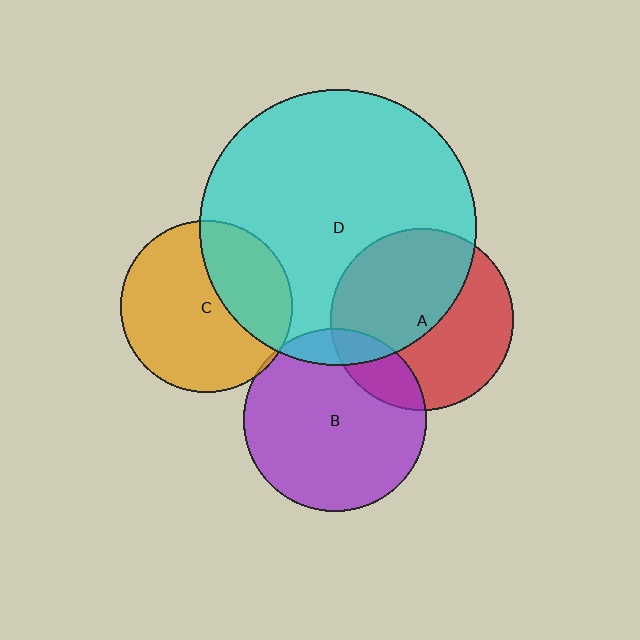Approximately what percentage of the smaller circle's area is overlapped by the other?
Approximately 50%.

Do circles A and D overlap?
Yes.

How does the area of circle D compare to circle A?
Approximately 2.3 times.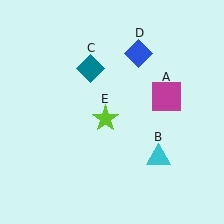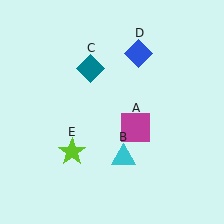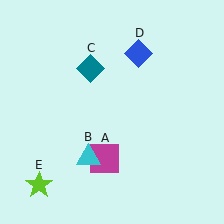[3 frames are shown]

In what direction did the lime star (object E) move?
The lime star (object E) moved down and to the left.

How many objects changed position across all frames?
3 objects changed position: magenta square (object A), cyan triangle (object B), lime star (object E).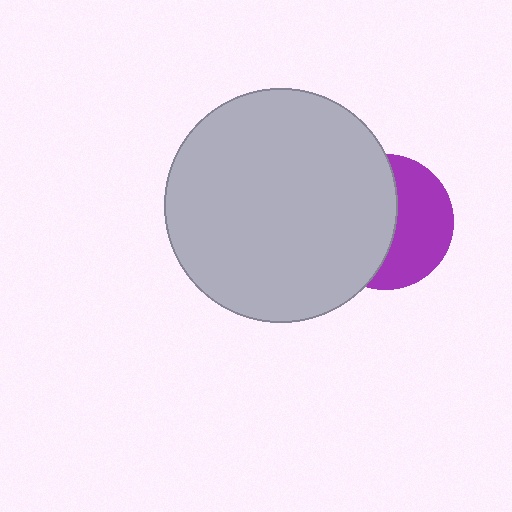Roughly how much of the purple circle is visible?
About half of it is visible (roughly 46%).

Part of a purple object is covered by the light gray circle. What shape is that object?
It is a circle.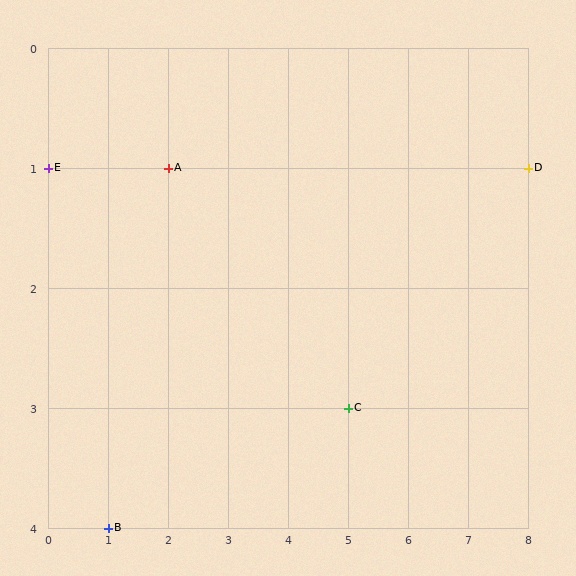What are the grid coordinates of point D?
Point D is at grid coordinates (8, 1).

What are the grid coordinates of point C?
Point C is at grid coordinates (5, 3).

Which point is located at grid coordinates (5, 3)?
Point C is at (5, 3).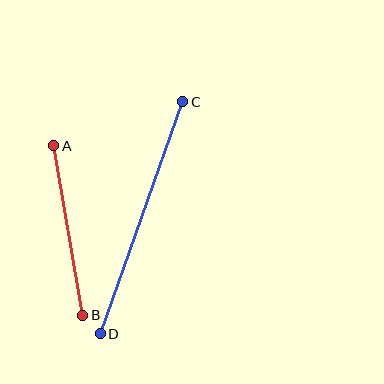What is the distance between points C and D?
The distance is approximately 246 pixels.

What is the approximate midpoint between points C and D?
The midpoint is at approximately (142, 218) pixels.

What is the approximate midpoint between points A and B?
The midpoint is at approximately (68, 231) pixels.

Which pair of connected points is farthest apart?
Points C and D are farthest apart.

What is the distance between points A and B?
The distance is approximately 172 pixels.